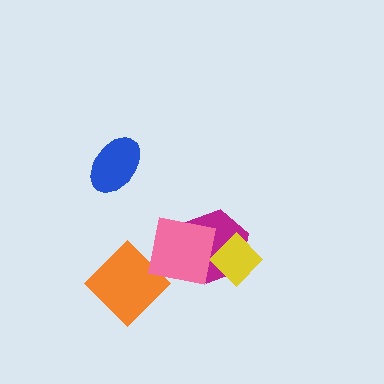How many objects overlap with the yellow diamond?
2 objects overlap with the yellow diamond.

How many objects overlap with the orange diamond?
1 object overlaps with the orange diamond.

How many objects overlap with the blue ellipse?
0 objects overlap with the blue ellipse.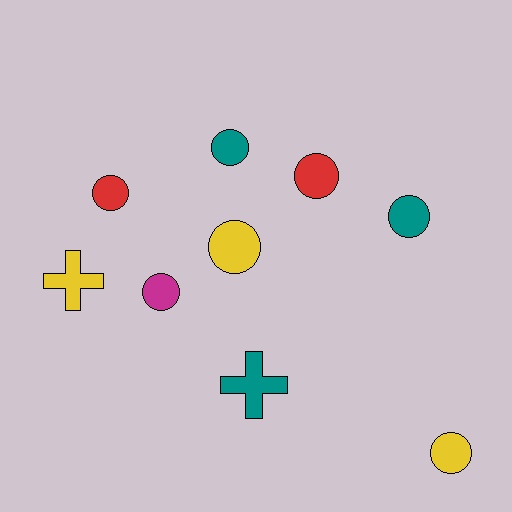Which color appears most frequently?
Yellow, with 3 objects.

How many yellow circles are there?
There are 2 yellow circles.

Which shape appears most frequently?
Circle, with 7 objects.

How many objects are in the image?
There are 9 objects.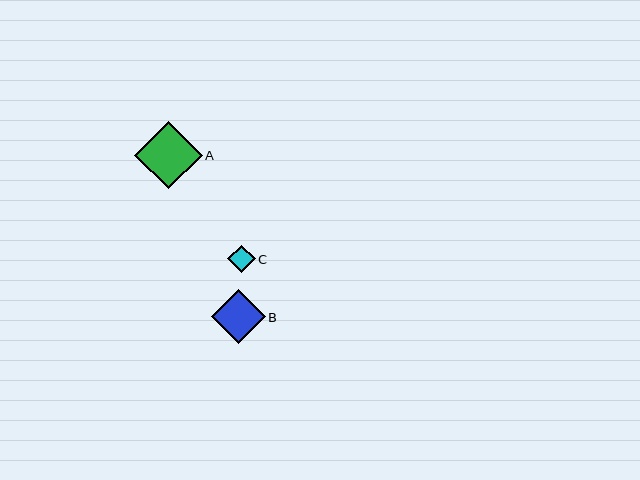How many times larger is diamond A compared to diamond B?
Diamond A is approximately 1.3 times the size of diamond B.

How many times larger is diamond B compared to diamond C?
Diamond B is approximately 2.0 times the size of diamond C.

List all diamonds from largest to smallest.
From largest to smallest: A, B, C.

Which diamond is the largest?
Diamond A is the largest with a size of approximately 67 pixels.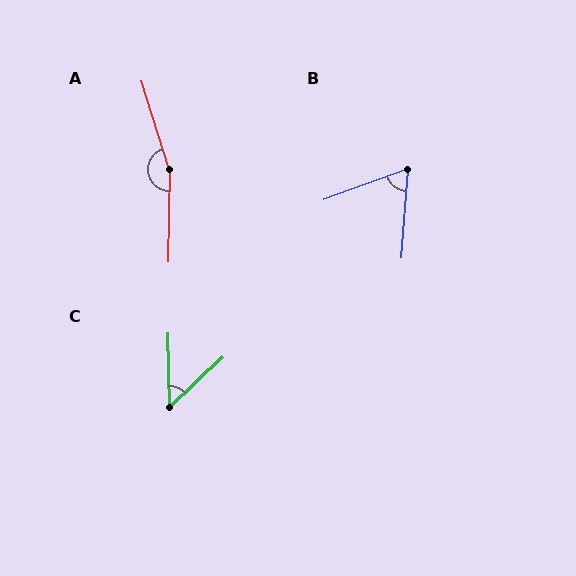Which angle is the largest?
A, at approximately 162 degrees.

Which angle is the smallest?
C, at approximately 48 degrees.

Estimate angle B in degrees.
Approximately 66 degrees.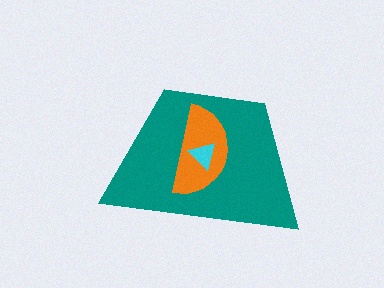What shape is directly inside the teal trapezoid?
The orange semicircle.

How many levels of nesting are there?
3.